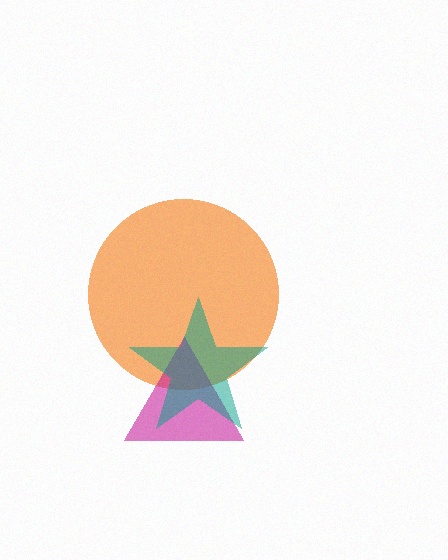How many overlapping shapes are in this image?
There are 3 overlapping shapes in the image.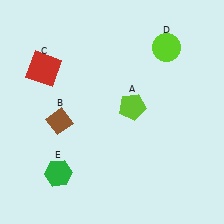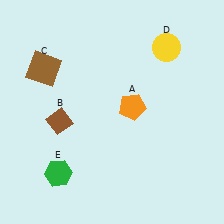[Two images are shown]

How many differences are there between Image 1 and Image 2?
There are 3 differences between the two images.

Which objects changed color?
A changed from lime to orange. C changed from red to brown. D changed from lime to yellow.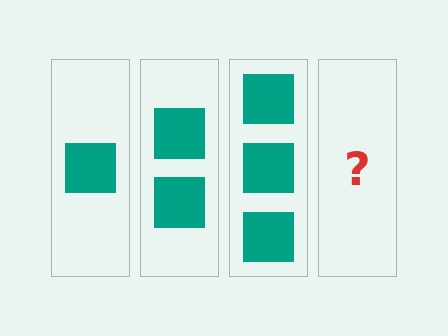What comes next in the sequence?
The next element should be 4 squares.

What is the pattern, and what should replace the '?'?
The pattern is that each step adds one more square. The '?' should be 4 squares.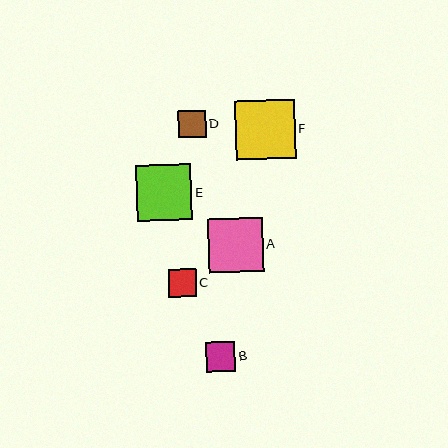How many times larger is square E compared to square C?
Square E is approximately 2.0 times the size of square C.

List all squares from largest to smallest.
From largest to smallest: F, E, A, B, D, C.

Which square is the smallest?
Square C is the smallest with a size of approximately 27 pixels.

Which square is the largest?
Square F is the largest with a size of approximately 59 pixels.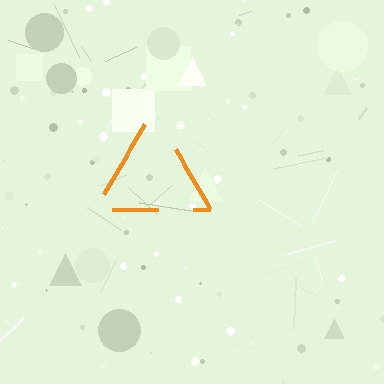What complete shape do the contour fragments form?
The contour fragments form a triangle.